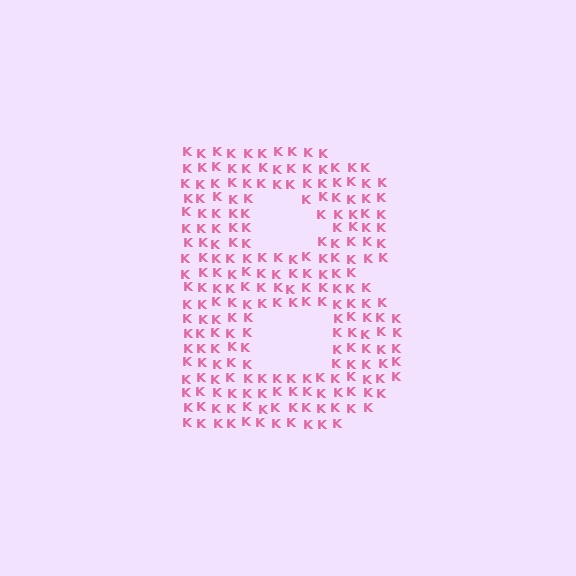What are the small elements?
The small elements are letter K's.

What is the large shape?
The large shape is the letter B.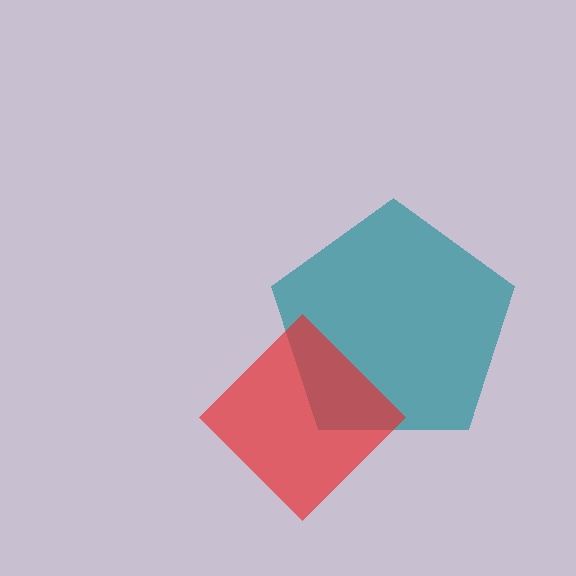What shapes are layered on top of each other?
The layered shapes are: a teal pentagon, a red diamond.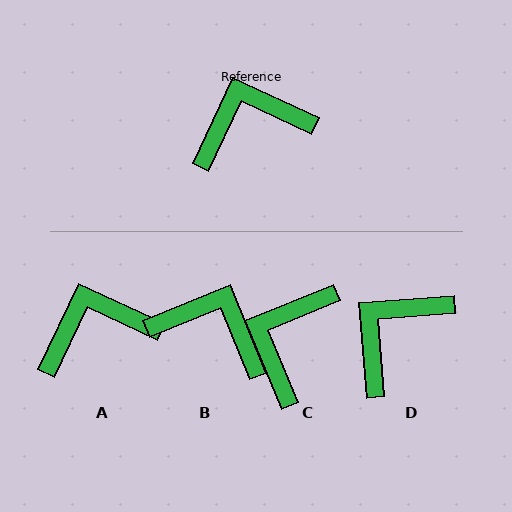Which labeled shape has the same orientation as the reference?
A.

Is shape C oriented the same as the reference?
No, it is off by about 48 degrees.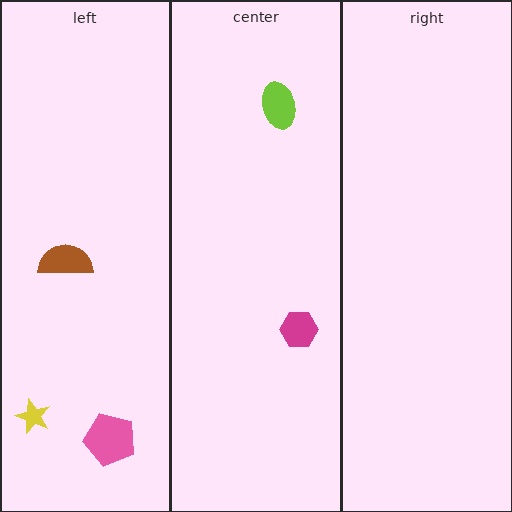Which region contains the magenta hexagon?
The center region.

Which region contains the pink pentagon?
The left region.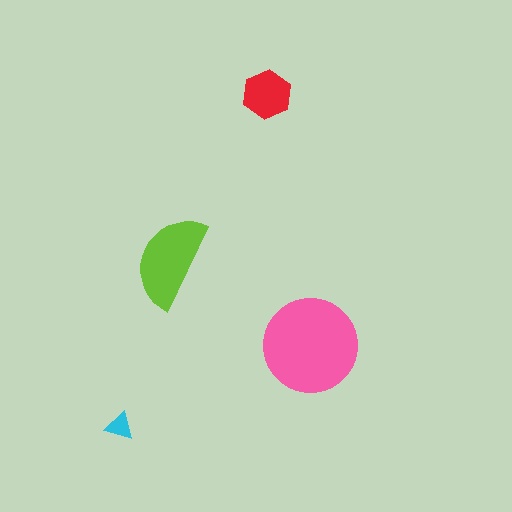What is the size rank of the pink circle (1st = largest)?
1st.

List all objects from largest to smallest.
The pink circle, the lime semicircle, the red hexagon, the cyan triangle.